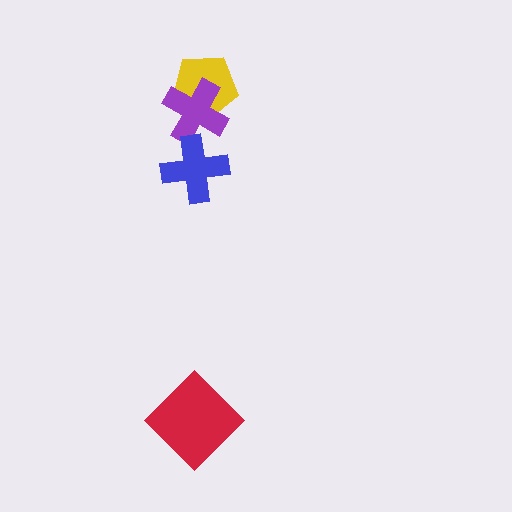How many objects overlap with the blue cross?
1 object overlaps with the blue cross.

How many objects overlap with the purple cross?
2 objects overlap with the purple cross.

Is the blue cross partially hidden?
No, no other shape covers it.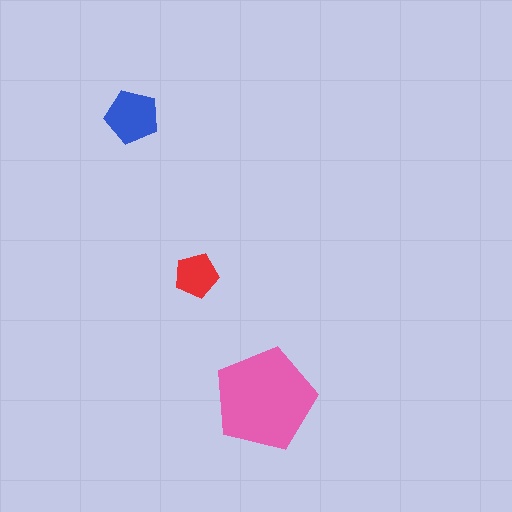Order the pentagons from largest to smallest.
the pink one, the blue one, the red one.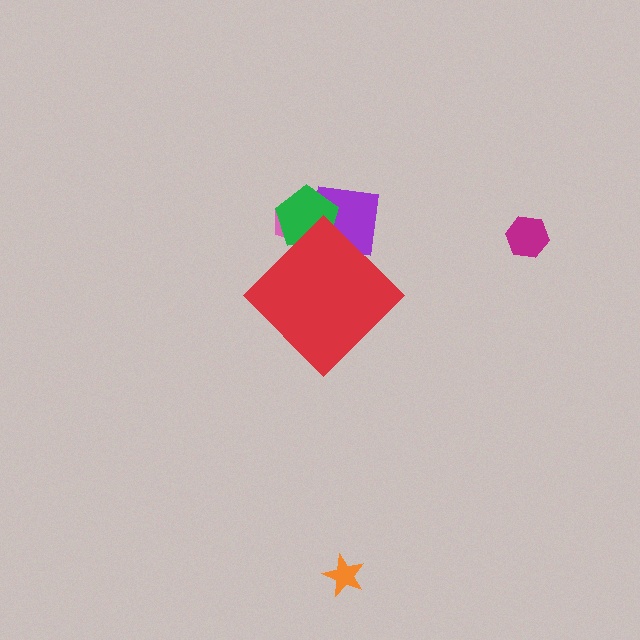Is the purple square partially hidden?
Yes, the purple square is partially hidden behind the red diamond.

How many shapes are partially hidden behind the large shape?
3 shapes are partially hidden.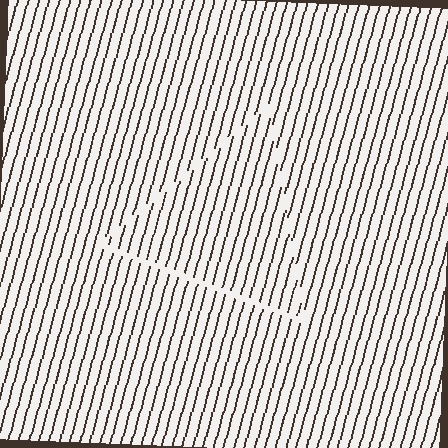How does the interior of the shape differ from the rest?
The interior of the shape contains the same grating, shifted by half a period — the contour is defined by the phase discontinuity where line-ends from the inner and outer gratings abut.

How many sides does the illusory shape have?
3 sides — the line-ends trace a triangle.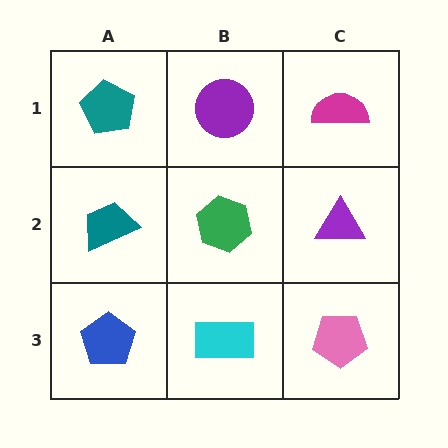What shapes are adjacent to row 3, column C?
A purple triangle (row 2, column C), a cyan rectangle (row 3, column B).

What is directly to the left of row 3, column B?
A blue pentagon.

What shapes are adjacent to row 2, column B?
A purple circle (row 1, column B), a cyan rectangle (row 3, column B), a teal trapezoid (row 2, column A), a purple triangle (row 2, column C).